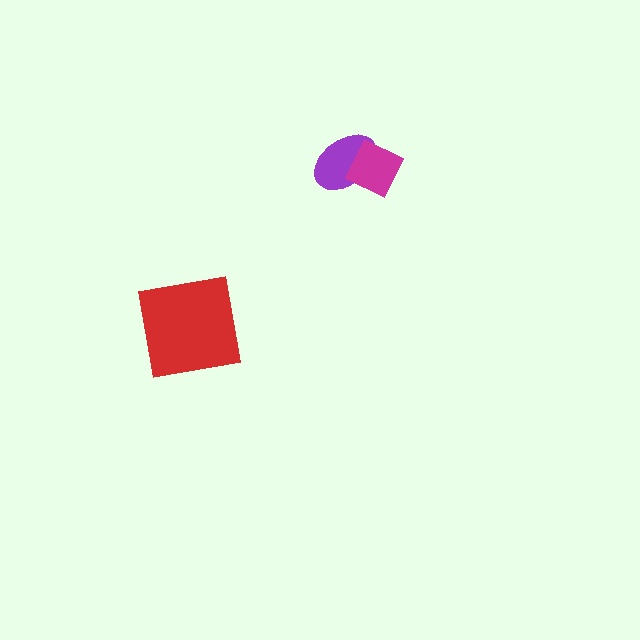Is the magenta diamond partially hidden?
No, no other shape covers it.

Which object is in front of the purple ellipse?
The magenta diamond is in front of the purple ellipse.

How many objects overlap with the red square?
0 objects overlap with the red square.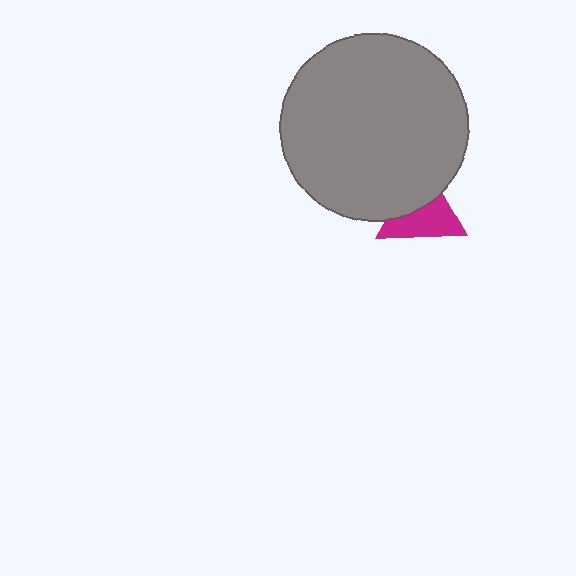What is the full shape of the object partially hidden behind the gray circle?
The partially hidden object is a magenta triangle.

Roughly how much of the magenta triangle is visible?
About half of it is visible (roughly 56%).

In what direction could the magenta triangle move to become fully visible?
The magenta triangle could move down. That would shift it out from behind the gray circle entirely.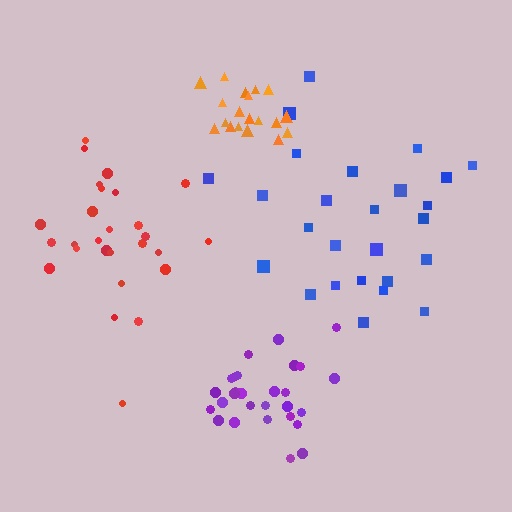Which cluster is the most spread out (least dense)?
Blue.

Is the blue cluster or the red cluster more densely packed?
Red.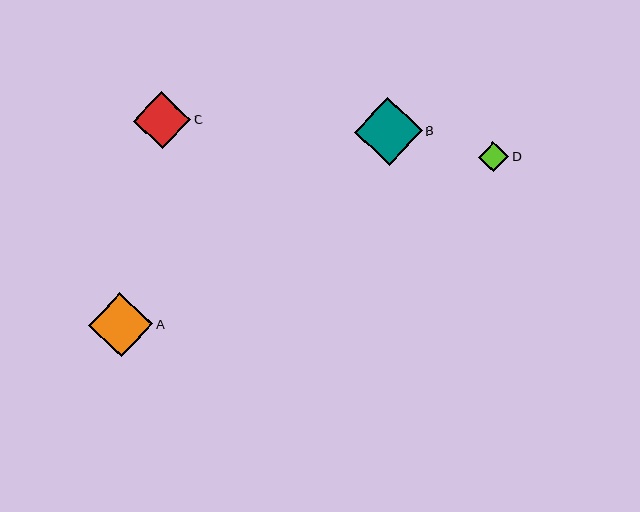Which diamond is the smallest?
Diamond D is the smallest with a size of approximately 30 pixels.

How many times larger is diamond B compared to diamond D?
Diamond B is approximately 2.2 times the size of diamond D.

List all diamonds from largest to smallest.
From largest to smallest: B, A, C, D.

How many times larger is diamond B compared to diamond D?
Diamond B is approximately 2.2 times the size of diamond D.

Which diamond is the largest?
Diamond B is the largest with a size of approximately 68 pixels.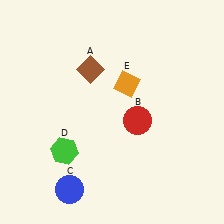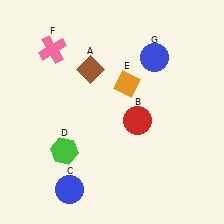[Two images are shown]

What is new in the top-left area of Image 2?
A pink cross (F) was added in the top-left area of Image 2.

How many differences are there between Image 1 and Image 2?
There are 2 differences between the two images.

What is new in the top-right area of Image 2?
A blue circle (G) was added in the top-right area of Image 2.